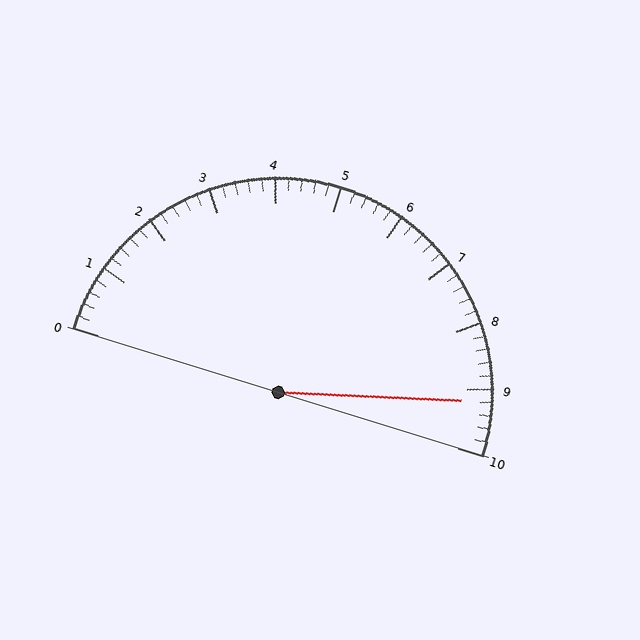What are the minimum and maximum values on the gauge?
The gauge ranges from 0 to 10.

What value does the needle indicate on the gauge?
The needle indicates approximately 9.2.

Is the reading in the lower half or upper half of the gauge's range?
The reading is in the upper half of the range (0 to 10).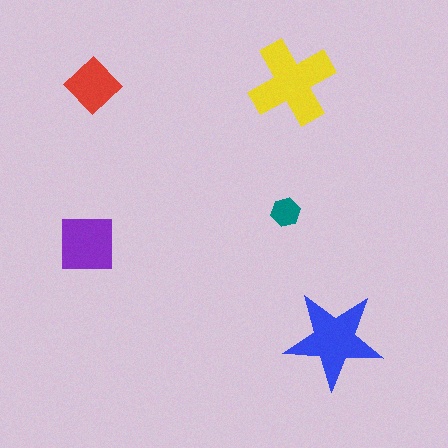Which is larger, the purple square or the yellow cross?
The yellow cross.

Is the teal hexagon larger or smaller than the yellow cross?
Smaller.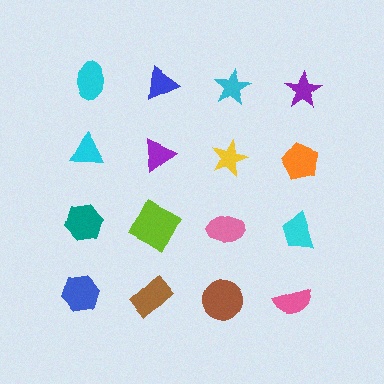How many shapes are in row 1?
4 shapes.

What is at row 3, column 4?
A cyan trapezoid.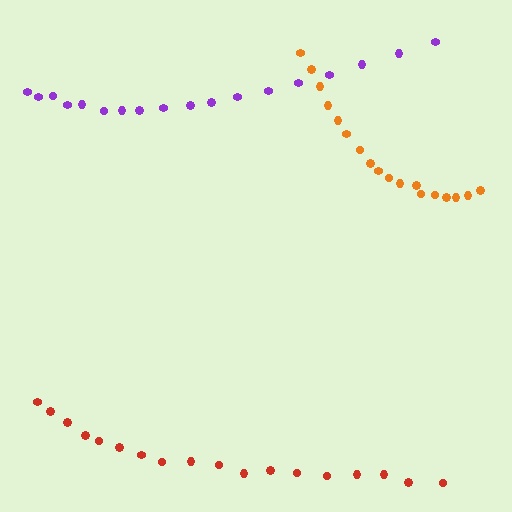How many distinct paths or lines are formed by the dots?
There are 3 distinct paths.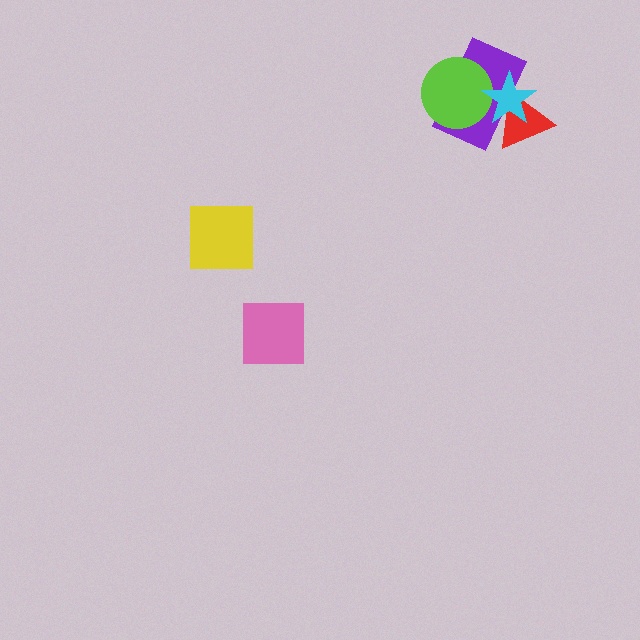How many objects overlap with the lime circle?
2 objects overlap with the lime circle.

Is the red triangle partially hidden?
Yes, it is partially covered by another shape.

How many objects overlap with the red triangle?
2 objects overlap with the red triangle.